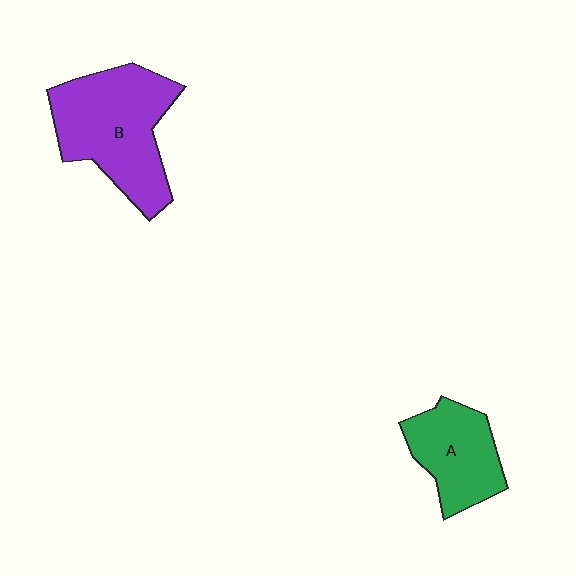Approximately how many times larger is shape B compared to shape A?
Approximately 1.6 times.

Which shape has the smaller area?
Shape A (green).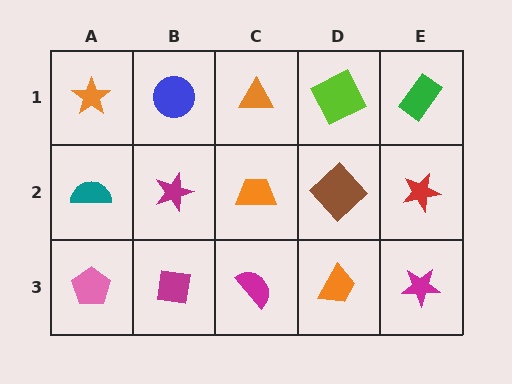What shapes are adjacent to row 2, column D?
A lime square (row 1, column D), an orange trapezoid (row 3, column D), an orange trapezoid (row 2, column C), a red star (row 2, column E).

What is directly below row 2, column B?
A magenta square.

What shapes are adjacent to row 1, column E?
A red star (row 2, column E), a lime square (row 1, column D).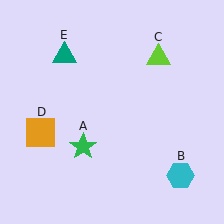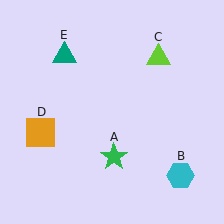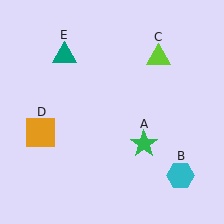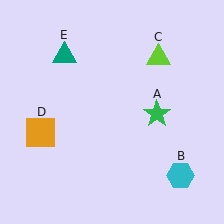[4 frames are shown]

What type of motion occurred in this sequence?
The green star (object A) rotated counterclockwise around the center of the scene.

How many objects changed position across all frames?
1 object changed position: green star (object A).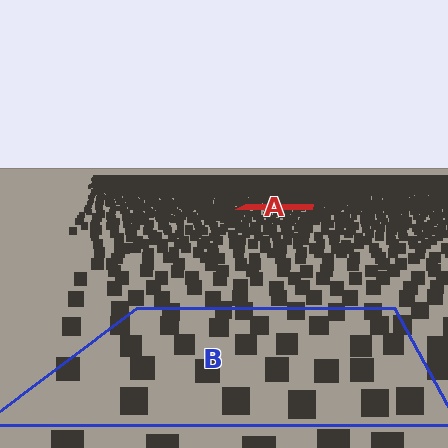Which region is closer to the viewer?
Region B is closer. The texture elements there are larger and more spread out.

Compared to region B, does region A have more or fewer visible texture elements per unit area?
Region A has more texture elements per unit area — they are packed more densely because it is farther away.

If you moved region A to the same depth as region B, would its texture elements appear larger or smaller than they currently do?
They would appear larger. At a closer depth, the same texture elements are projected at a bigger on-screen size.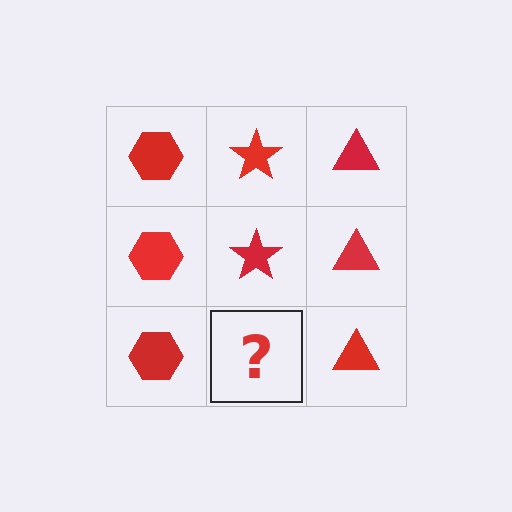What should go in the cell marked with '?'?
The missing cell should contain a red star.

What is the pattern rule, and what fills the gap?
The rule is that each column has a consistent shape. The gap should be filled with a red star.